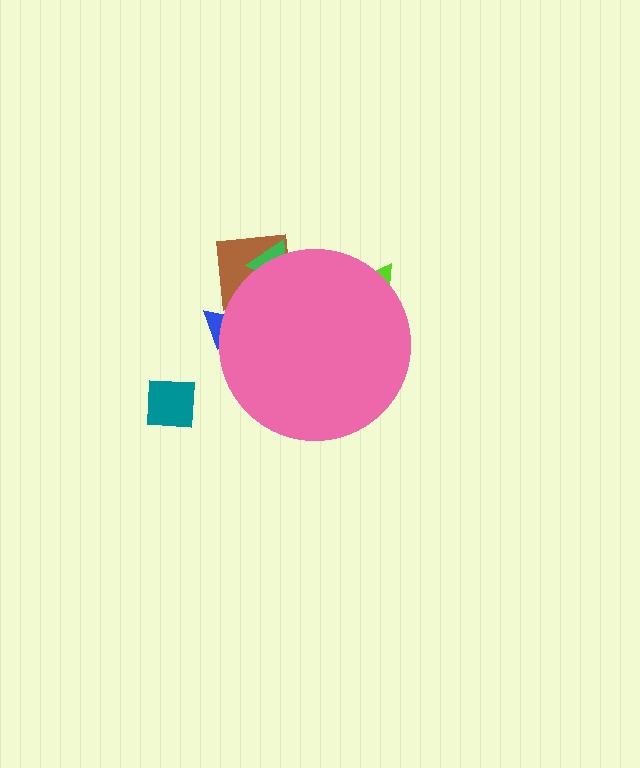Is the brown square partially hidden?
Yes, the brown square is partially hidden behind the pink circle.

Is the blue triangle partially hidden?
Yes, the blue triangle is partially hidden behind the pink circle.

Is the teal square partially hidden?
No, the teal square is fully visible.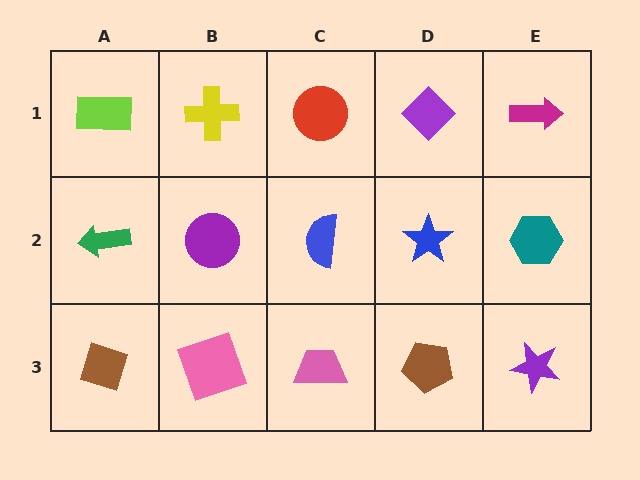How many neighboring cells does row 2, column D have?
4.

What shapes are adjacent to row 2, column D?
A purple diamond (row 1, column D), a brown pentagon (row 3, column D), a blue semicircle (row 2, column C), a teal hexagon (row 2, column E).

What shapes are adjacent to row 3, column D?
A blue star (row 2, column D), a pink trapezoid (row 3, column C), a purple star (row 3, column E).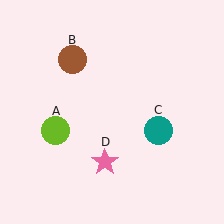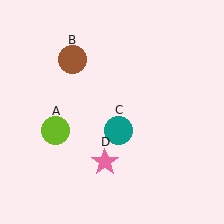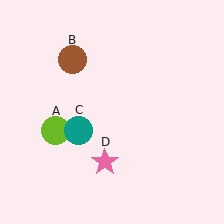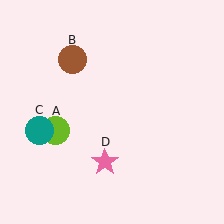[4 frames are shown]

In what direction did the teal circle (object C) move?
The teal circle (object C) moved left.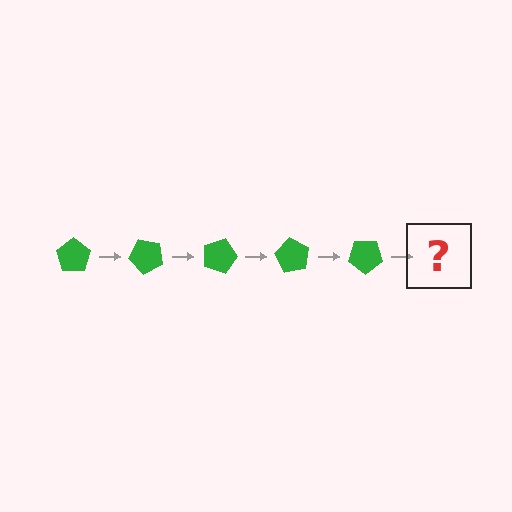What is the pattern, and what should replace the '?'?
The pattern is that the pentagon rotates 45 degrees each step. The '?' should be a green pentagon rotated 225 degrees.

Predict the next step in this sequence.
The next step is a green pentagon rotated 225 degrees.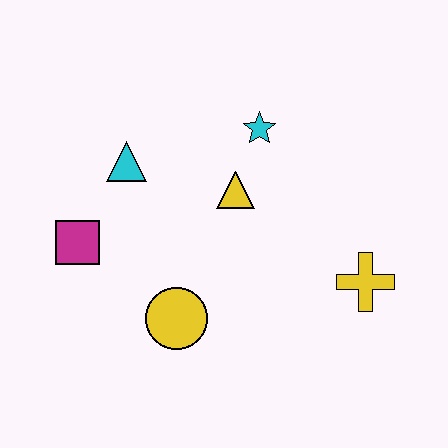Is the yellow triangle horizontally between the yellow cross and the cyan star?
No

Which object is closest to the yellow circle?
The magenta square is closest to the yellow circle.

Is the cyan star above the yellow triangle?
Yes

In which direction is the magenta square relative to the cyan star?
The magenta square is to the left of the cyan star.